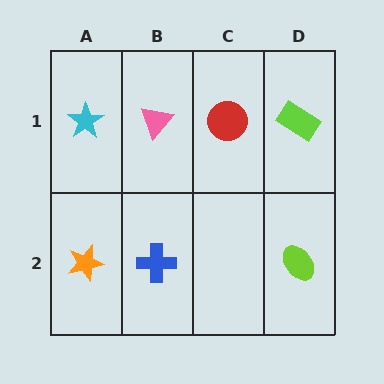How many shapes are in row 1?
4 shapes.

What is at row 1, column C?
A red circle.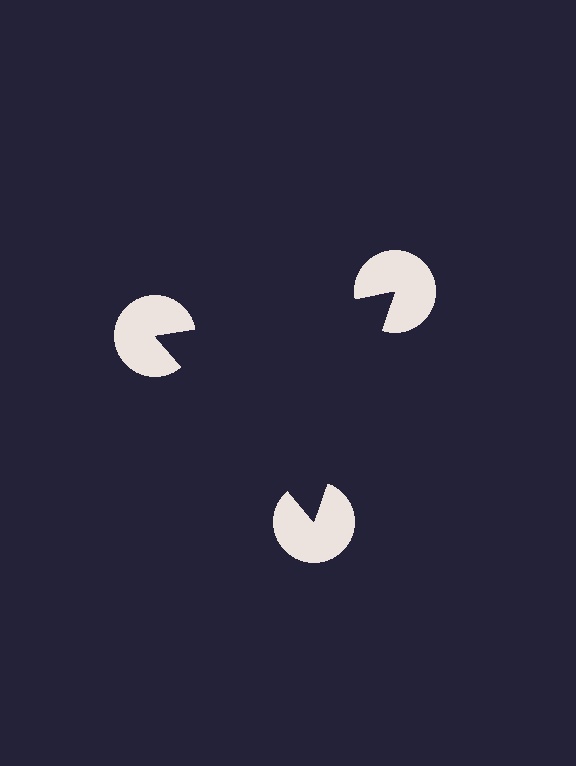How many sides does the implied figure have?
3 sides.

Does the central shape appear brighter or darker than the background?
It typically appears slightly darker than the background, even though no actual brightness change is drawn.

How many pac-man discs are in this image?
There are 3 — one at each vertex of the illusory triangle.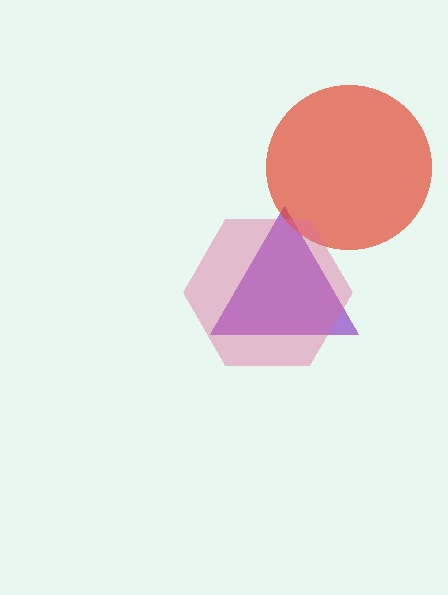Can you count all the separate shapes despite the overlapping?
Yes, there are 3 separate shapes.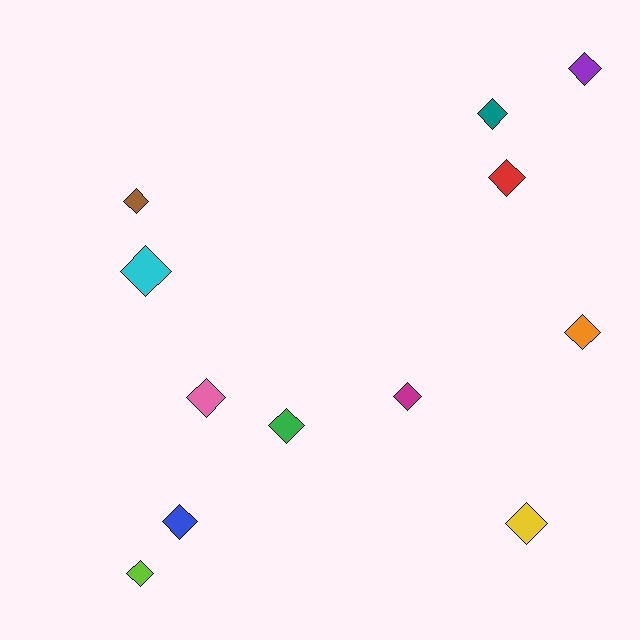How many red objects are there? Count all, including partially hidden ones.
There is 1 red object.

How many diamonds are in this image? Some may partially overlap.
There are 12 diamonds.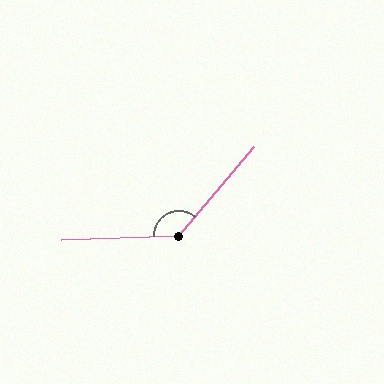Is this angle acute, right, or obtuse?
It is obtuse.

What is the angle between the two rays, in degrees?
Approximately 132 degrees.